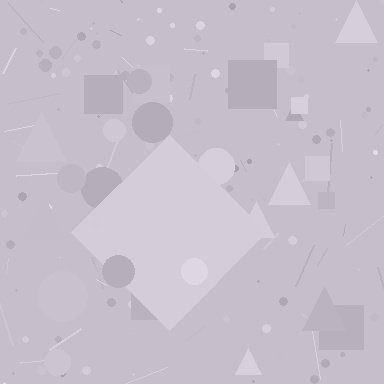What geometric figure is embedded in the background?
A diamond is embedded in the background.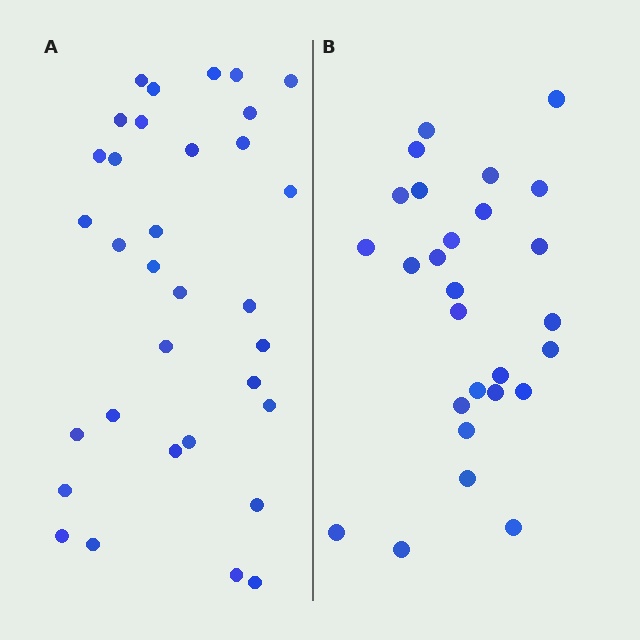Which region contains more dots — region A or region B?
Region A (the left region) has more dots.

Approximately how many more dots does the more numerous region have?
Region A has about 6 more dots than region B.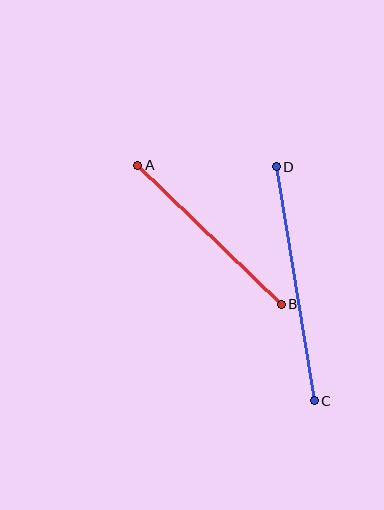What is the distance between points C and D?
The distance is approximately 237 pixels.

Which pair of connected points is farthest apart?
Points C and D are farthest apart.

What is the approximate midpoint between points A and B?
The midpoint is at approximately (209, 235) pixels.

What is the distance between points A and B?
The distance is approximately 200 pixels.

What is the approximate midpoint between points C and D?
The midpoint is at approximately (295, 284) pixels.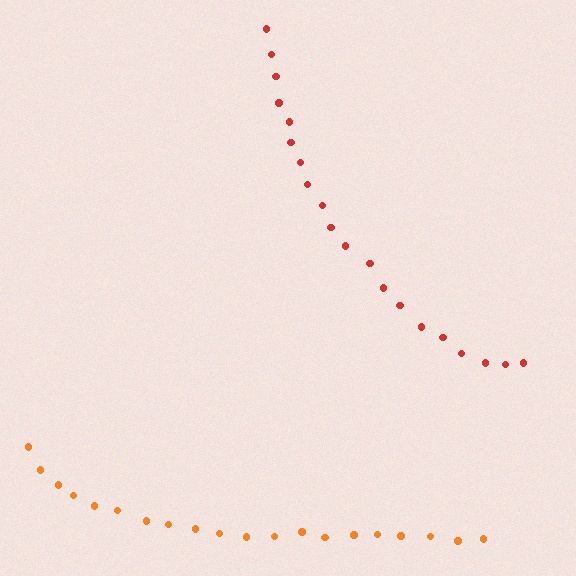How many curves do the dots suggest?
There are 2 distinct paths.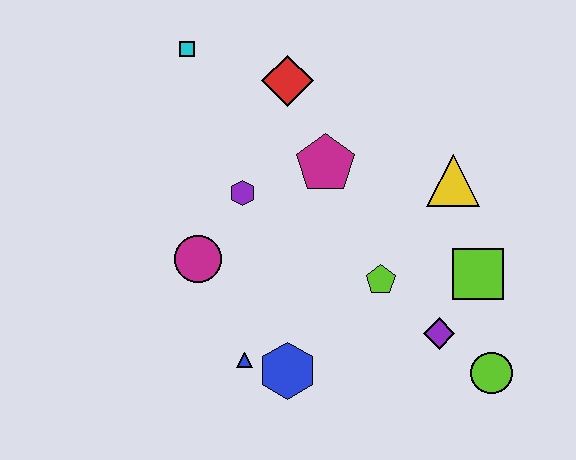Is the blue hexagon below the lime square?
Yes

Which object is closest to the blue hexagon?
The blue triangle is closest to the blue hexagon.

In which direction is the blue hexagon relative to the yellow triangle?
The blue hexagon is below the yellow triangle.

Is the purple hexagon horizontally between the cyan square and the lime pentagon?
Yes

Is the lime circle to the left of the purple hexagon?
No